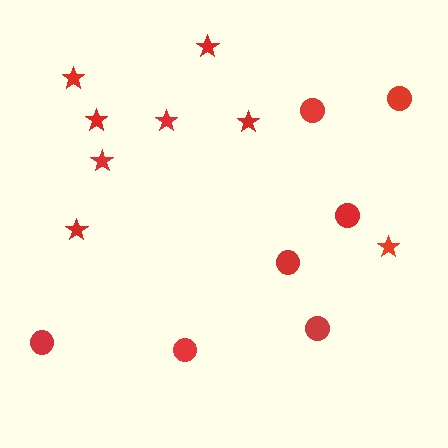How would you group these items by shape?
There are 2 groups: one group of stars (8) and one group of circles (7).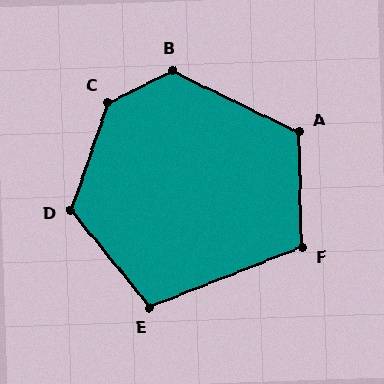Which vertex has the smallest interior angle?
E, at approximately 108 degrees.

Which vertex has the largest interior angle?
C, at approximately 135 degrees.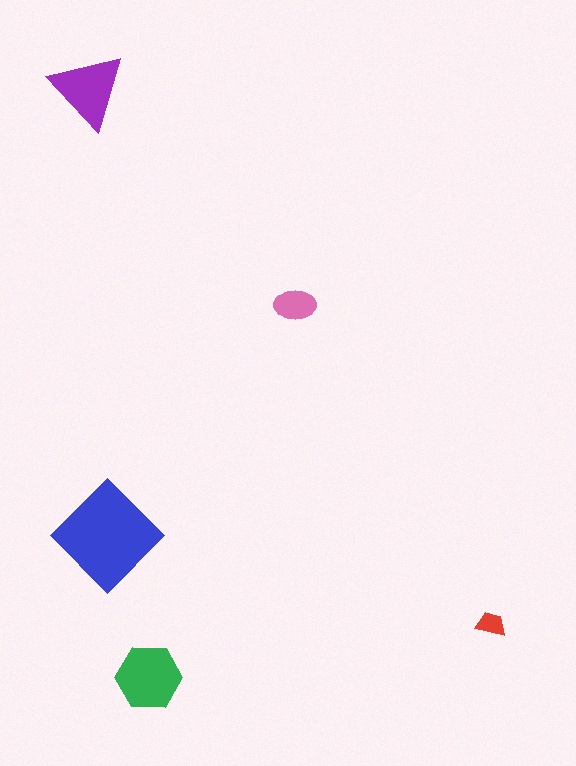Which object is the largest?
The blue diamond.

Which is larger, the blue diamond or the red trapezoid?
The blue diamond.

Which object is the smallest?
The red trapezoid.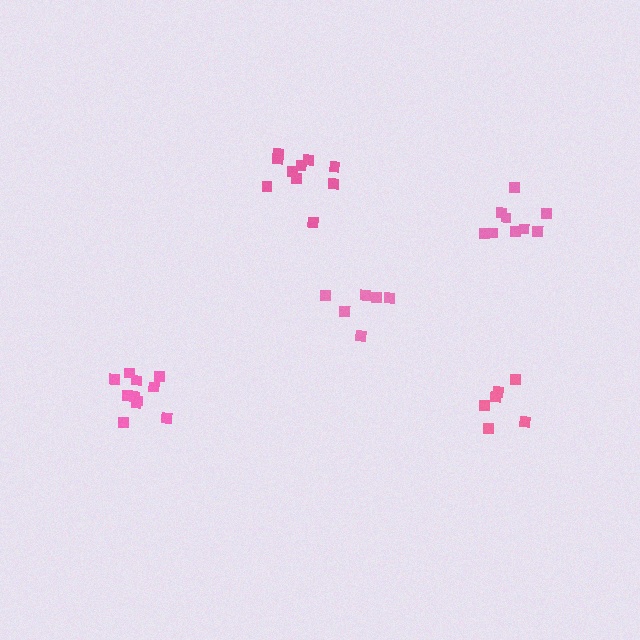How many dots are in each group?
Group 1: 9 dots, Group 2: 6 dots, Group 3: 10 dots, Group 4: 11 dots, Group 5: 6 dots (42 total).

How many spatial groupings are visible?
There are 5 spatial groupings.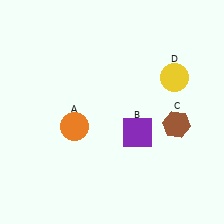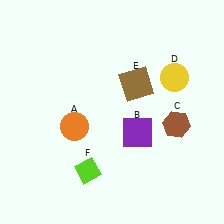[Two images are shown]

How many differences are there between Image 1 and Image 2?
There are 2 differences between the two images.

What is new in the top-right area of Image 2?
A brown square (E) was added in the top-right area of Image 2.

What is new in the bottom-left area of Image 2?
A lime diamond (F) was added in the bottom-left area of Image 2.